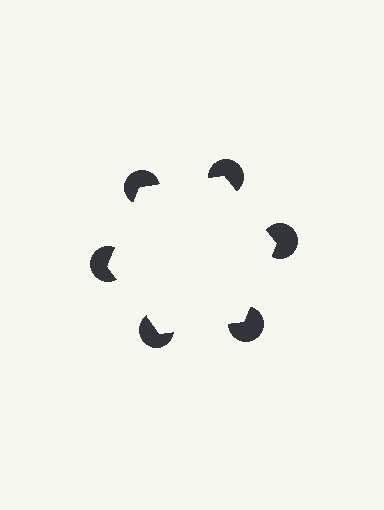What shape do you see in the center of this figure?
An illusory hexagon — its edges are inferred from the aligned wedge cuts in the pac-man discs, not physically drawn.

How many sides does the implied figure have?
6 sides.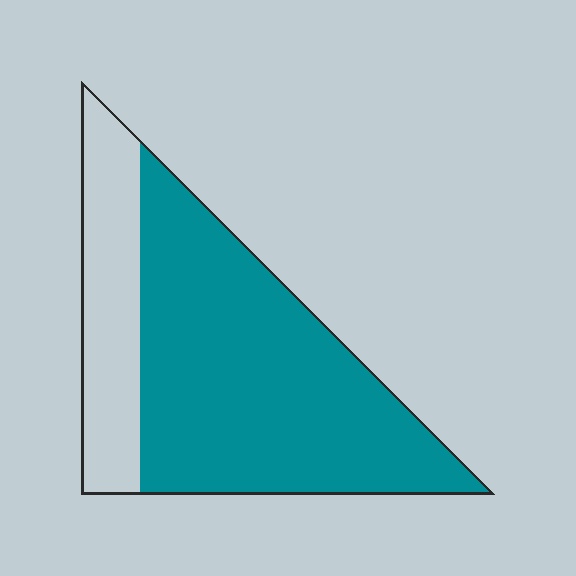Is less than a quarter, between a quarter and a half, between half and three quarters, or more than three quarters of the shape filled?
Between half and three quarters.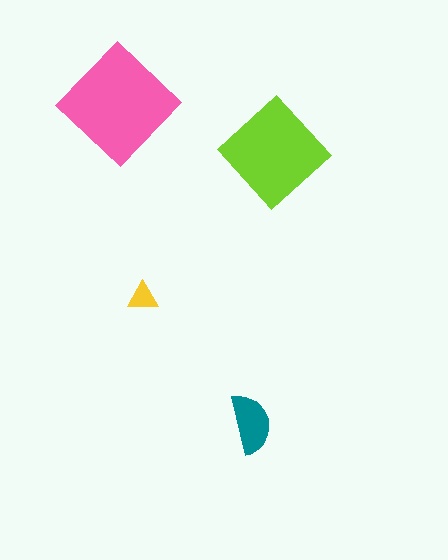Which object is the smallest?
The yellow triangle.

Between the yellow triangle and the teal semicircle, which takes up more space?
The teal semicircle.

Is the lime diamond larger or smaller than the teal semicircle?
Larger.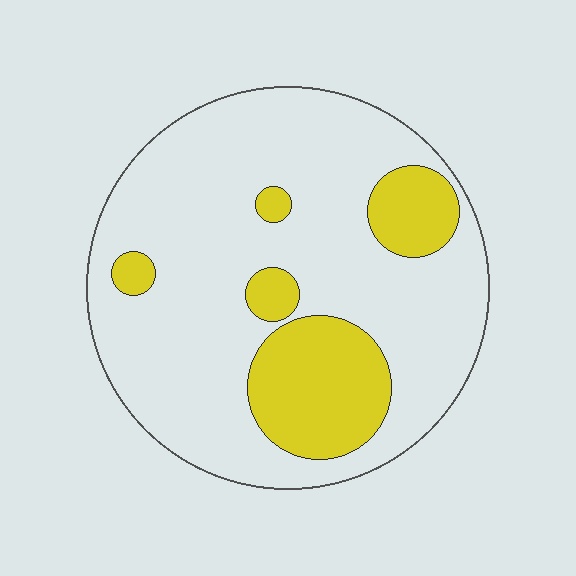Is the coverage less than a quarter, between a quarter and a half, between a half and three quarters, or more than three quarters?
Less than a quarter.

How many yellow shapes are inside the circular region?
5.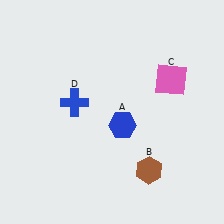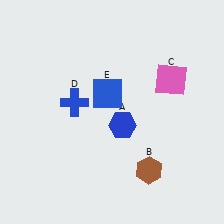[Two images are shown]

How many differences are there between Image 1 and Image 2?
There is 1 difference between the two images.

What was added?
A blue square (E) was added in Image 2.